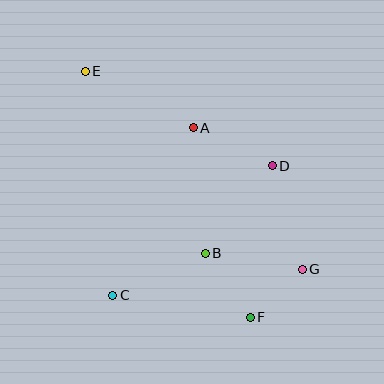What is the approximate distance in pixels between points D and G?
The distance between D and G is approximately 108 pixels.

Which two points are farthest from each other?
Points E and F are farthest from each other.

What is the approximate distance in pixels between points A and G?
The distance between A and G is approximately 179 pixels.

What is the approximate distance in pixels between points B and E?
The distance between B and E is approximately 218 pixels.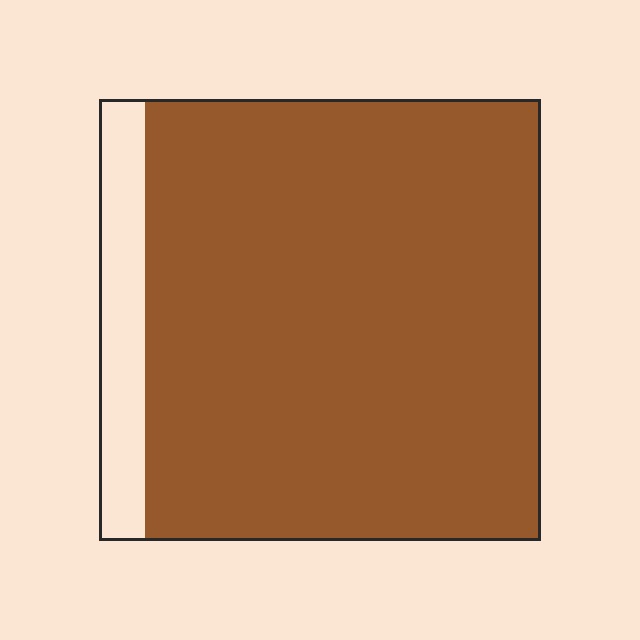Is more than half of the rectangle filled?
Yes.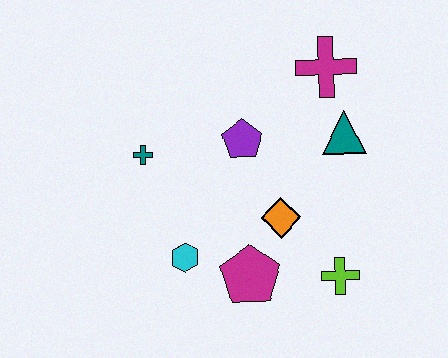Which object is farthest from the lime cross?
The teal cross is farthest from the lime cross.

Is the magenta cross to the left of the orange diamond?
No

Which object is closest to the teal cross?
The purple pentagon is closest to the teal cross.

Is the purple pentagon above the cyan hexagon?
Yes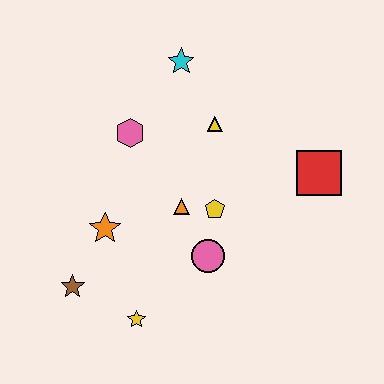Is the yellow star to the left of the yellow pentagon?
Yes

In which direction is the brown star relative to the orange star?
The brown star is below the orange star.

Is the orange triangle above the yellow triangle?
No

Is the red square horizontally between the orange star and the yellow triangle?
No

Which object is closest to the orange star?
The brown star is closest to the orange star.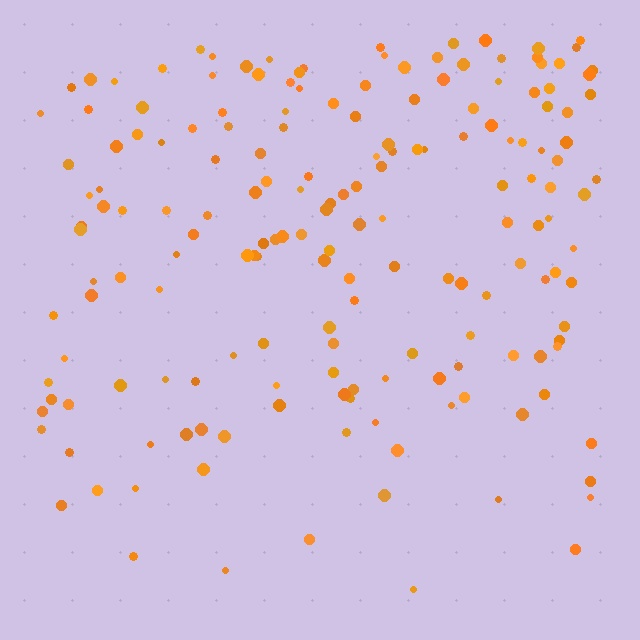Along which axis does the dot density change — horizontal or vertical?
Vertical.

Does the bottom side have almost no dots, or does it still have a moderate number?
Still a moderate number, just noticeably fewer than the top.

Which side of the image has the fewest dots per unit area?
The bottom.